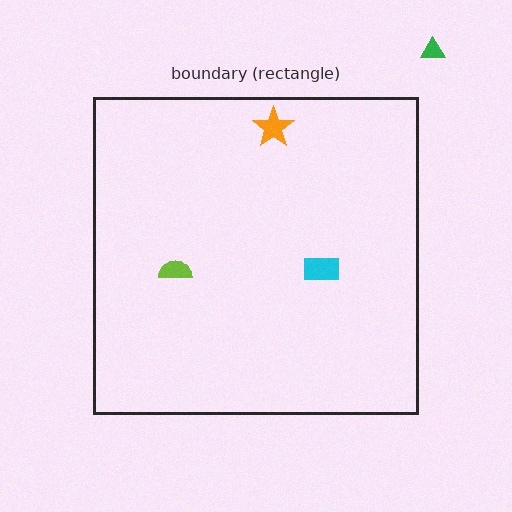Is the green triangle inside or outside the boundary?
Outside.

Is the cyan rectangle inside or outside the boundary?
Inside.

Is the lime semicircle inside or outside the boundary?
Inside.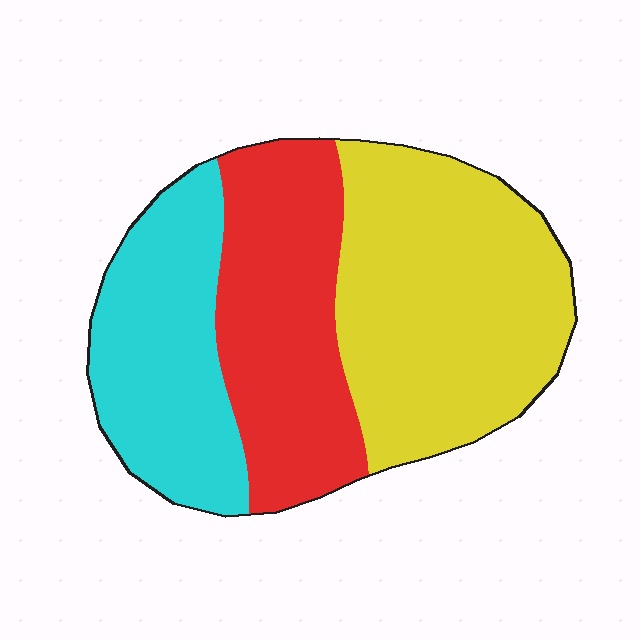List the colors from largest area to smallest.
From largest to smallest: yellow, red, cyan.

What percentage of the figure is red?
Red takes up about one third (1/3) of the figure.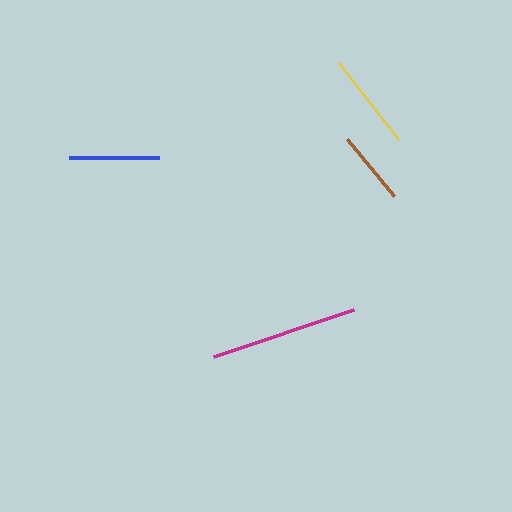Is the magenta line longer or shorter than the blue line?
The magenta line is longer than the blue line.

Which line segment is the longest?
The magenta line is the longest at approximately 148 pixels.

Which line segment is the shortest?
The brown line is the shortest at approximately 74 pixels.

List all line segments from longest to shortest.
From longest to shortest: magenta, yellow, blue, brown.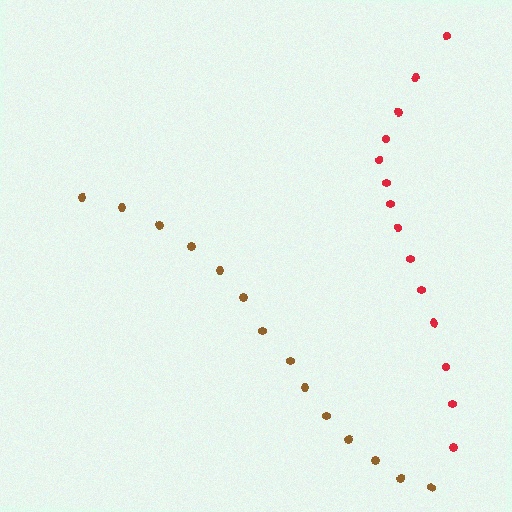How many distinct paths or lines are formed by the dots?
There are 2 distinct paths.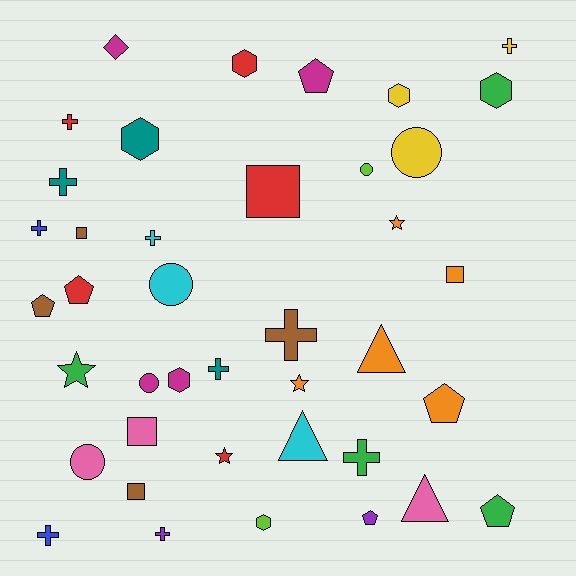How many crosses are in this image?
There are 10 crosses.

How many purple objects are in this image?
There are 2 purple objects.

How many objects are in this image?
There are 40 objects.